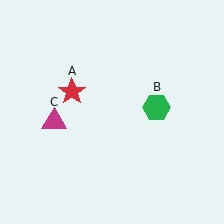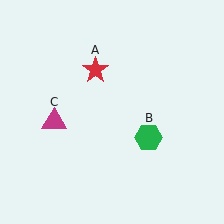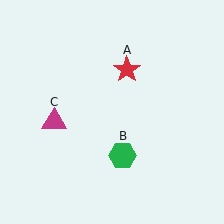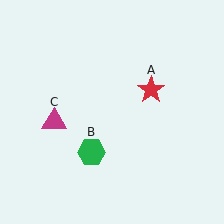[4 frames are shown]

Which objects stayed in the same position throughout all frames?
Magenta triangle (object C) remained stationary.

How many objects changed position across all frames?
2 objects changed position: red star (object A), green hexagon (object B).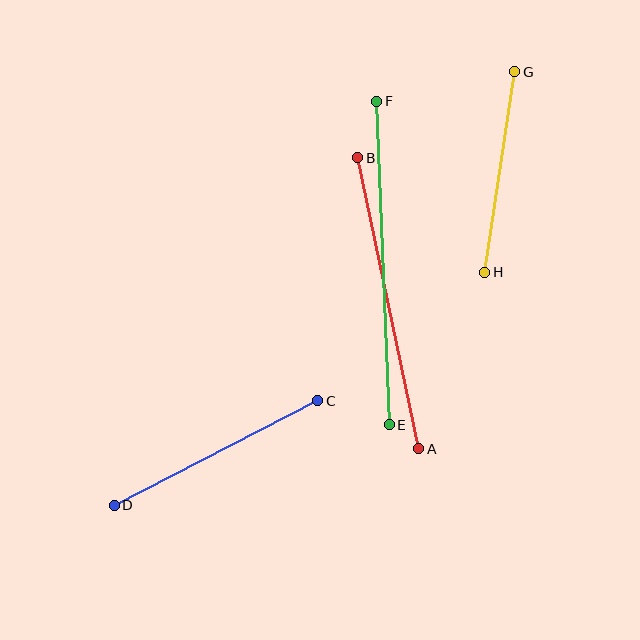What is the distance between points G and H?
The distance is approximately 203 pixels.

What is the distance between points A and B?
The distance is approximately 298 pixels.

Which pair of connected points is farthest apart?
Points E and F are farthest apart.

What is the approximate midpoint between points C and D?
The midpoint is at approximately (216, 453) pixels.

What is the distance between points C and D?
The distance is approximately 229 pixels.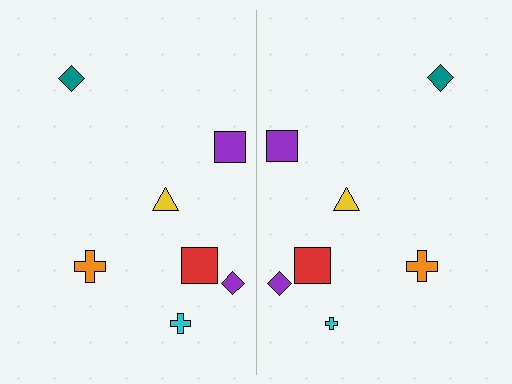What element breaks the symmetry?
The cyan cross on the right side has a different size than its mirror counterpart.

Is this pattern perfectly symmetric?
No, the pattern is not perfectly symmetric. The cyan cross on the right side has a different size than its mirror counterpart.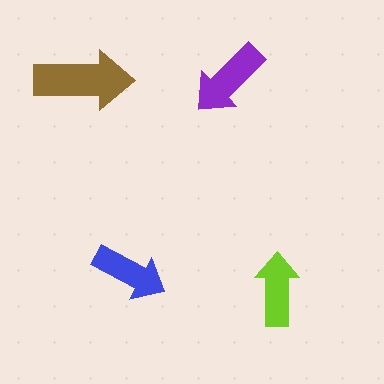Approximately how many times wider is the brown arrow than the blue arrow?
About 1.5 times wider.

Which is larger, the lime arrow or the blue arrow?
The blue one.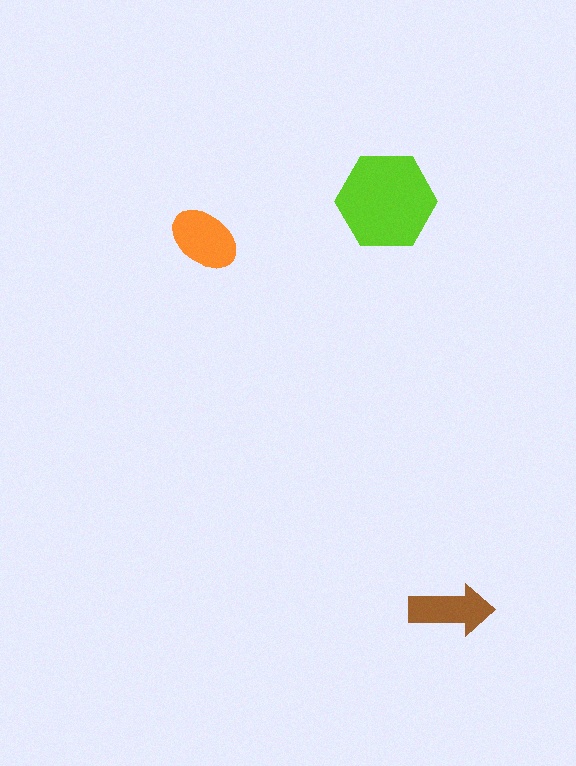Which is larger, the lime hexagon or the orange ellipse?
The lime hexagon.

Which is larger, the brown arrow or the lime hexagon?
The lime hexagon.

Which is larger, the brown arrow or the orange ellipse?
The orange ellipse.